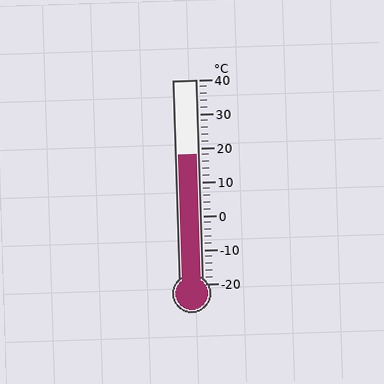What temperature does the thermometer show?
The thermometer shows approximately 18°C.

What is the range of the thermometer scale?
The thermometer scale ranges from -20°C to 40°C.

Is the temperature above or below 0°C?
The temperature is above 0°C.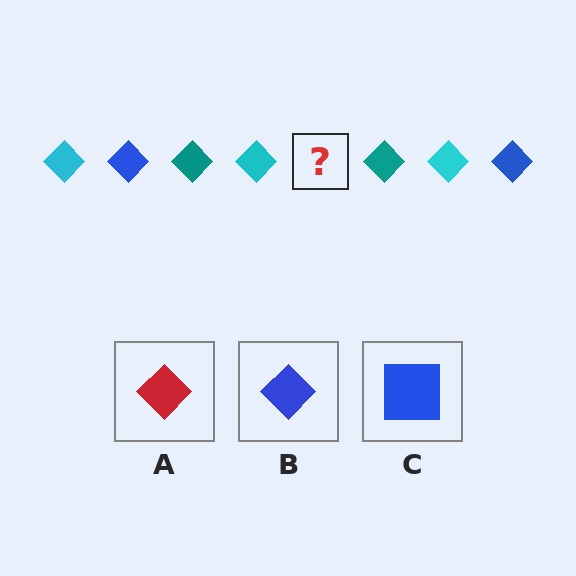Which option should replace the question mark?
Option B.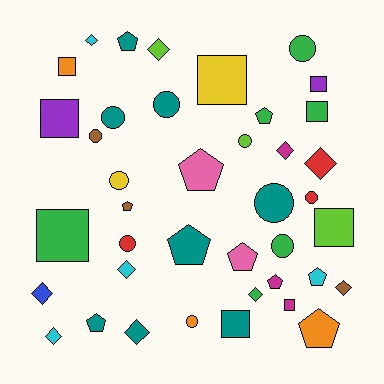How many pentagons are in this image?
There are 10 pentagons.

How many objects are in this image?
There are 40 objects.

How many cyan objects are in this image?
There are 4 cyan objects.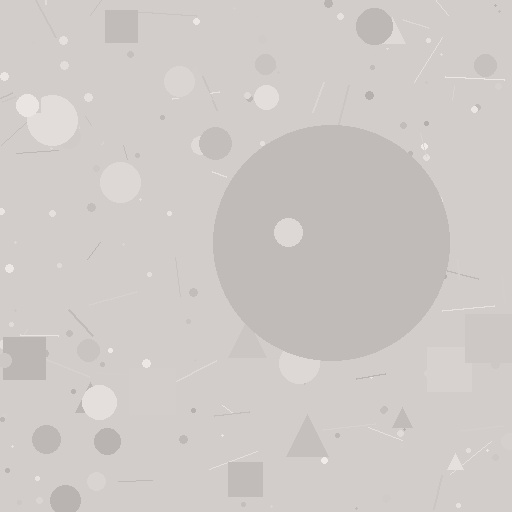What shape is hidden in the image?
A circle is hidden in the image.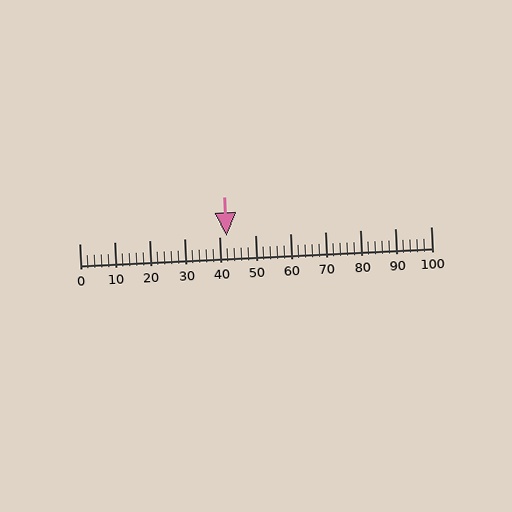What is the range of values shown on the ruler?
The ruler shows values from 0 to 100.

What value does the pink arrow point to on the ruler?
The pink arrow points to approximately 42.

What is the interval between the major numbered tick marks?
The major tick marks are spaced 10 units apart.